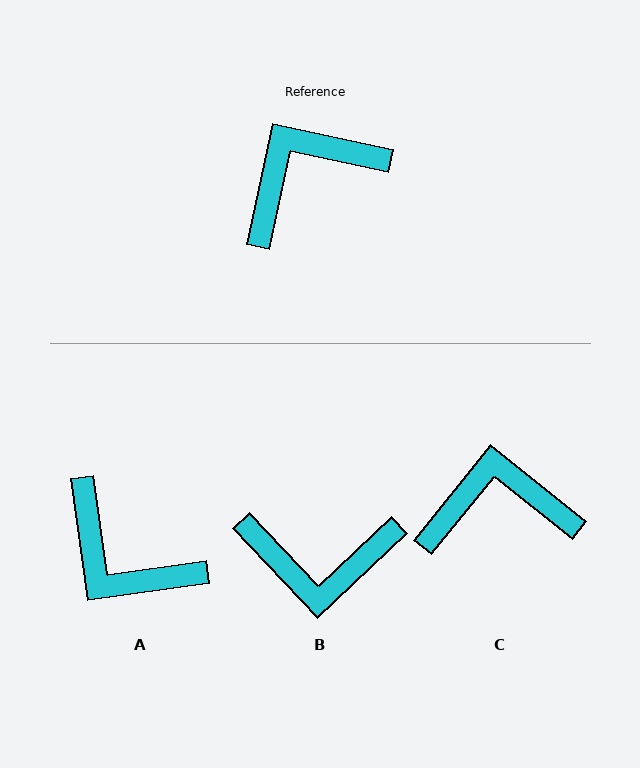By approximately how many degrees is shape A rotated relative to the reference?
Approximately 110 degrees counter-clockwise.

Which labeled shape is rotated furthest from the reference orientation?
B, about 145 degrees away.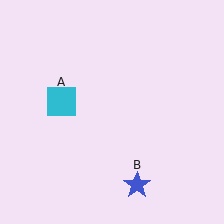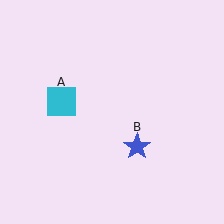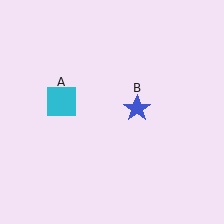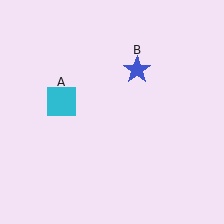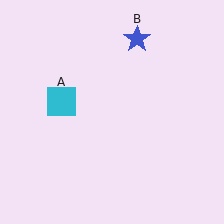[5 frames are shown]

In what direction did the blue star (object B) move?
The blue star (object B) moved up.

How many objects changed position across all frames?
1 object changed position: blue star (object B).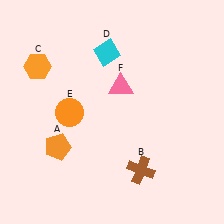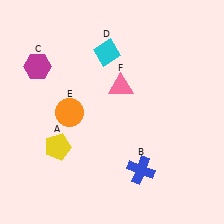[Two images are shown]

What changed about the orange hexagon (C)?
In Image 1, C is orange. In Image 2, it changed to magenta.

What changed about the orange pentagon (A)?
In Image 1, A is orange. In Image 2, it changed to yellow.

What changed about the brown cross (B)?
In Image 1, B is brown. In Image 2, it changed to blue.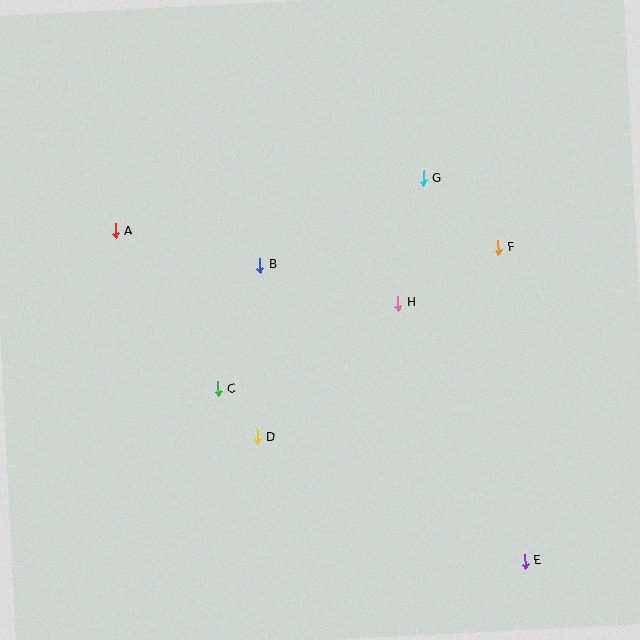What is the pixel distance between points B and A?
The distance between B and A is 148 pixels.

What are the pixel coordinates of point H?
Point H is at (398, 303).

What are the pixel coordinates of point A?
Point A is at (116, 231).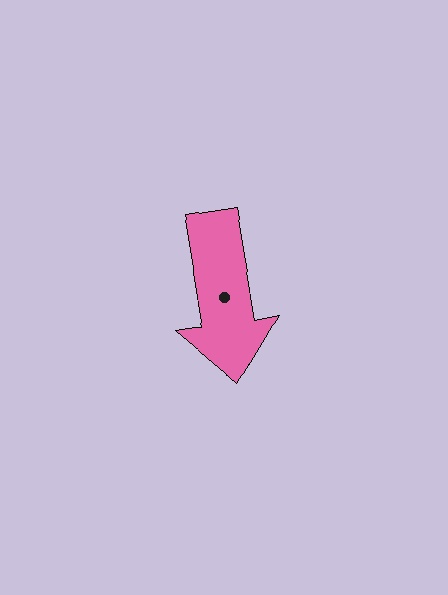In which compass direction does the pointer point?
South.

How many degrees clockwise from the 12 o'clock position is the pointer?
Approximately 171 degrees.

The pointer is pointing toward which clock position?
Roughly 6 o'clock.